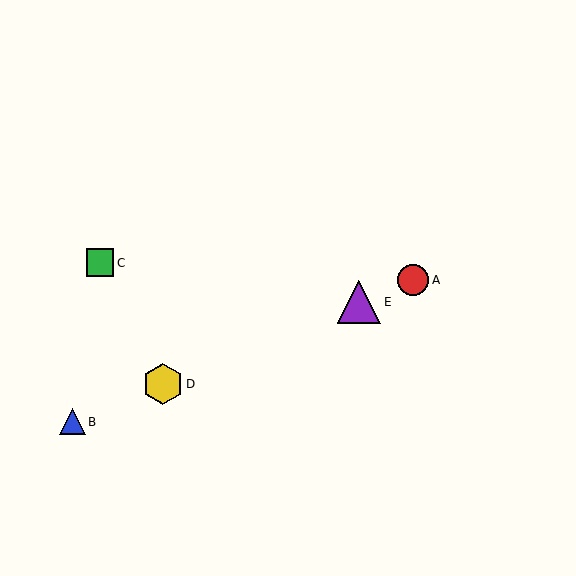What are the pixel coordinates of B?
Object B is at (72, 422).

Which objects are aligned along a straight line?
Objects A, B, D, E are aligned along a straight line.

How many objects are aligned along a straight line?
4 objects (A, B, D, E) are aligned along a straight line.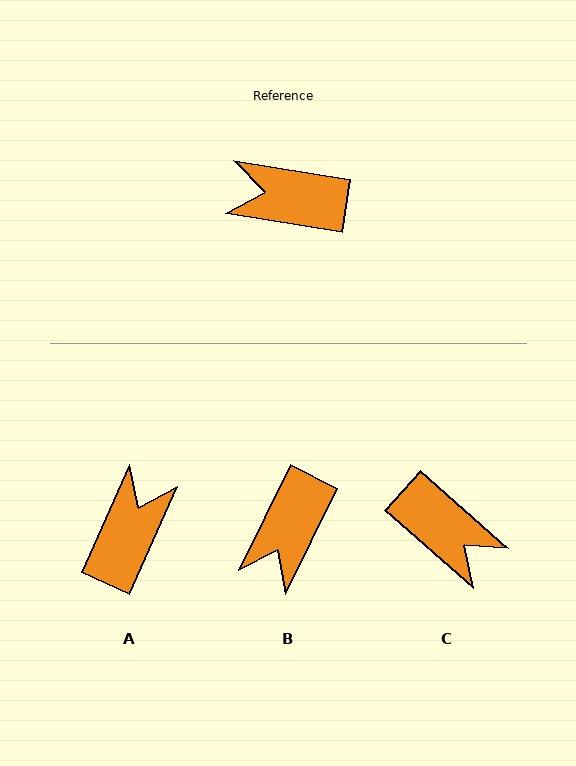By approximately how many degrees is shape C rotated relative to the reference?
Approximately 148 degrees counter-clockwise.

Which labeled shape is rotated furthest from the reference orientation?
C, about 148 degrees away.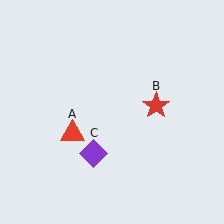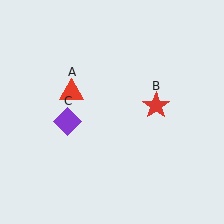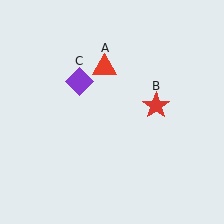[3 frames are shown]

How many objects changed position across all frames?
2 objects changed position: red triangle (object A), purple diamond (object C).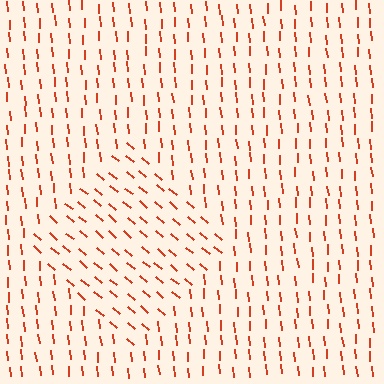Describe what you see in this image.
The image is filled with small red line segments. A diamond region in the image has lines oriented differently from the surrounding lines, creating a visible texture boundary.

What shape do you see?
I see a diamond.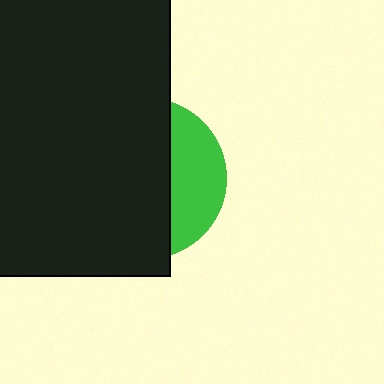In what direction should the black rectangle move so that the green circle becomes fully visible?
The black rectangle should move left. That is the shortest direction to clear the overlap and leave the green circle fully visible.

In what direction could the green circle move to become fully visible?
The green circle could move right. That would shift it out from behind the black rectangle entirely.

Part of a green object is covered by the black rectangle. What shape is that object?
It is a circle.